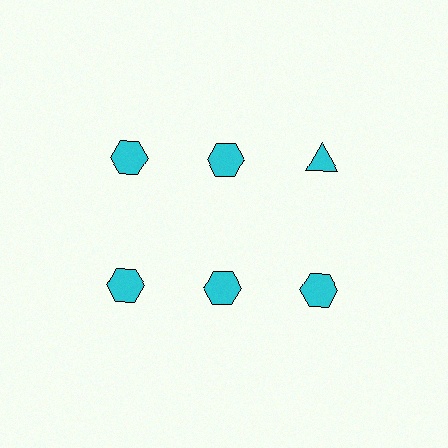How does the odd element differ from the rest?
It has a different shape: triangle instead of hexagon.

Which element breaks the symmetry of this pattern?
The cyan triangle in the top row, center column breaks the symmetry. All other shapes are cyan hexagons.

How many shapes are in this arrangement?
There are 6 shapes arranged in a grid pattern.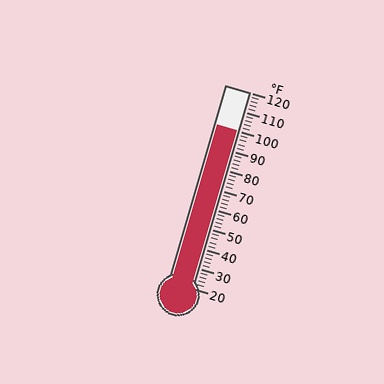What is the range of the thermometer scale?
The thermometer scale ranges from 20°F to 120°F.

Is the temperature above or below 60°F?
The temperature is above 60°F.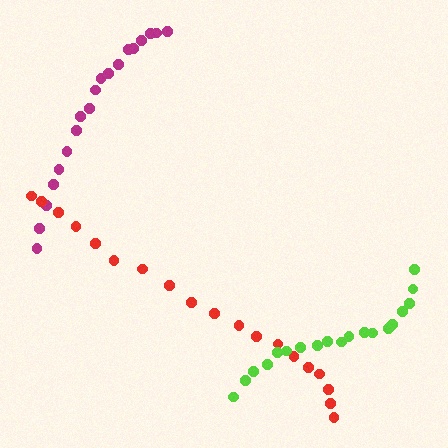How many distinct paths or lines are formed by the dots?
There are 3 distinct paths.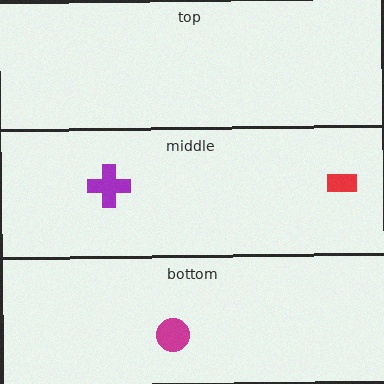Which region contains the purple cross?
The middle region.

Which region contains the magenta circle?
The bottom region.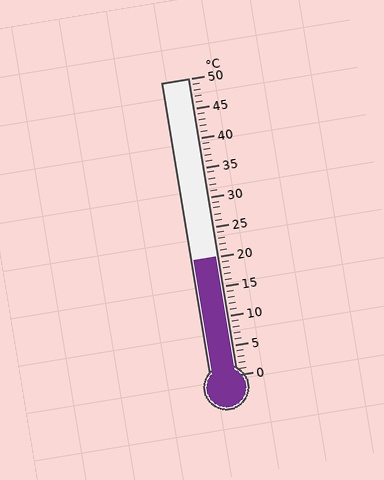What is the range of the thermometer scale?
The thermometer scale ranges from 0°C to 50°C.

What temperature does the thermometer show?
The thermometer shows approximately 20°C.